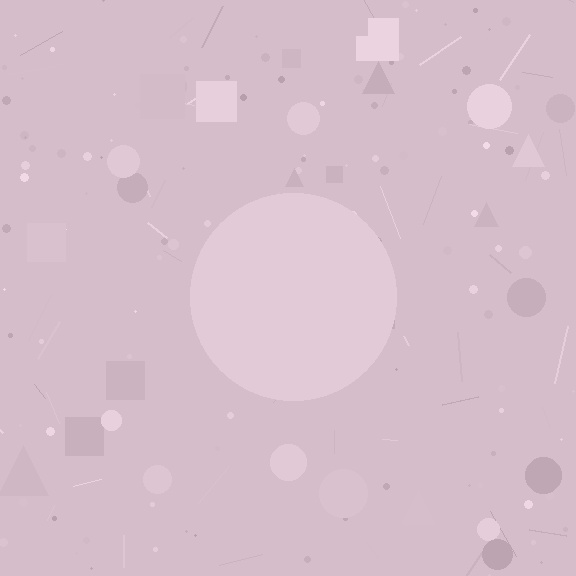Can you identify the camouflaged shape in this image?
The camouflaged shape is a circle.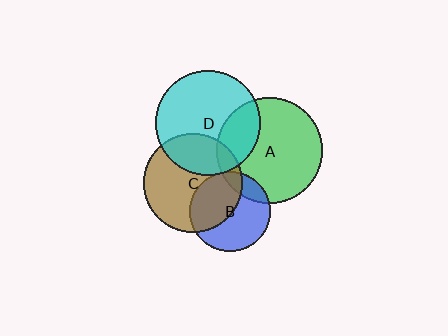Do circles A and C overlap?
Yes.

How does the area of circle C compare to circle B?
Approximately 1.5 times.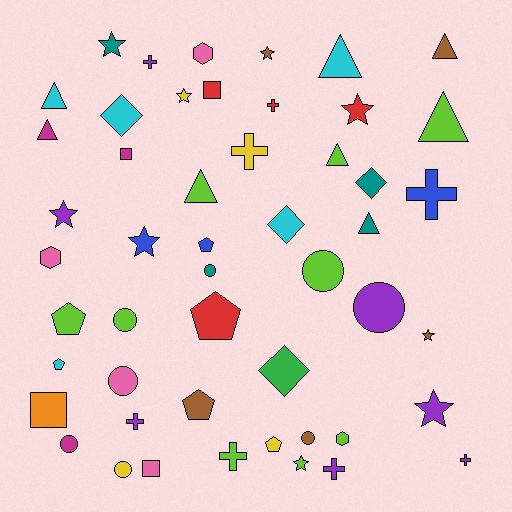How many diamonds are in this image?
There are 4 diamonds.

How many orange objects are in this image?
There is 1 orange object.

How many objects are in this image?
There are 50 objects.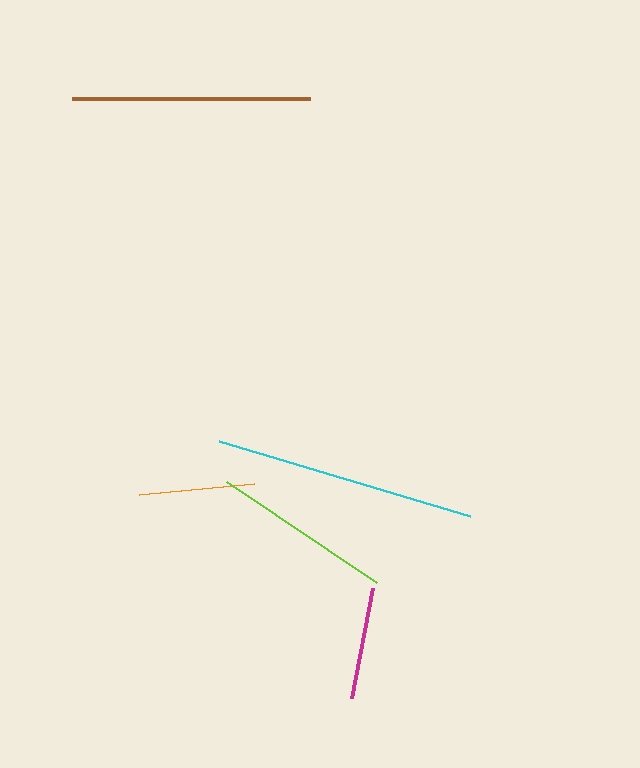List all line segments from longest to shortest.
From longest to shortest: cyan, brown, lime, orange, magenta.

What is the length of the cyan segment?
The cyan segment is approximately 262 pixels long.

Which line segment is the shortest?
The magenta line is the shortest at approximately 111 pixels.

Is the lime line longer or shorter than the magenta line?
The lime line is longer than the magenta line.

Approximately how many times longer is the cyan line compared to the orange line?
The cyan line is approximately 2.3 times the length of the orange line.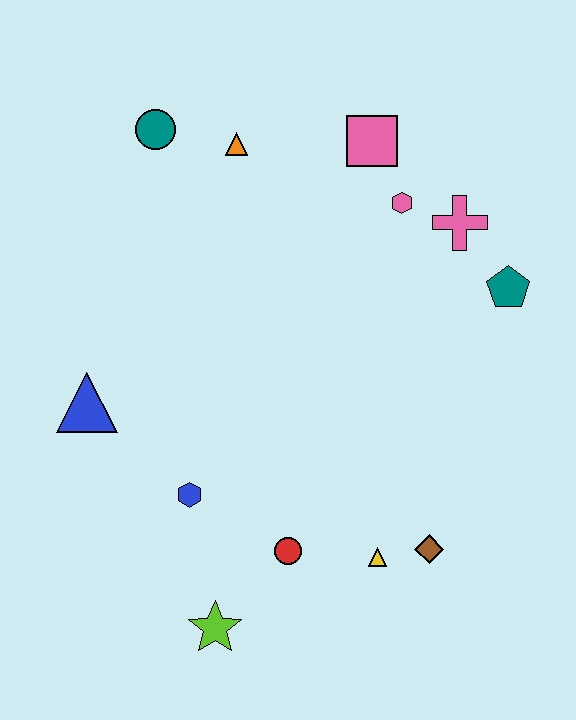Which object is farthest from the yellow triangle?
The teal circle is farthest from the yellow triangle.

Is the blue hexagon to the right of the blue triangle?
Yes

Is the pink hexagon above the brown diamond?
Yes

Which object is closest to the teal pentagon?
The pink cross is closest to the teal pentagon.